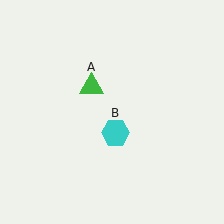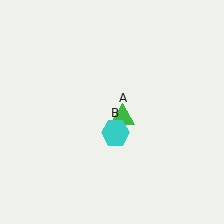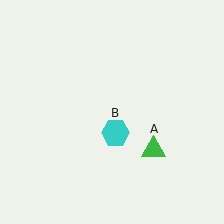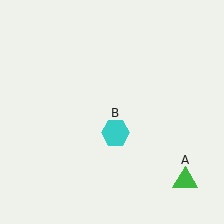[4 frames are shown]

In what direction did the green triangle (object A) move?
The green triangle (object A) moved down and to the right.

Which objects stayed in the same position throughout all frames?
Cyan hexagon (object B) remained stationary.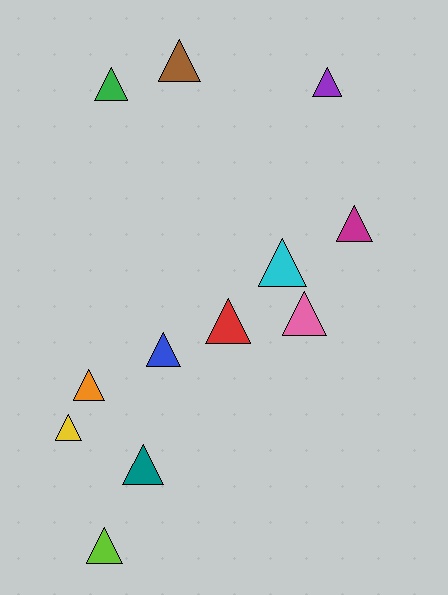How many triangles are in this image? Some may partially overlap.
There are 12 triangles.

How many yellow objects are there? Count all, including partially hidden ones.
There is 1 yellow object.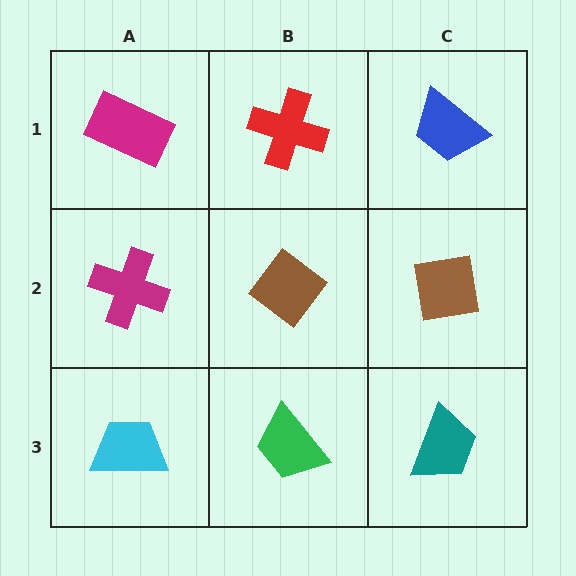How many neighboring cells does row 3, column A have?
2.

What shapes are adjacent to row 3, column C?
A brown square (row 2, column C), a green trapezoid (row 3, column B).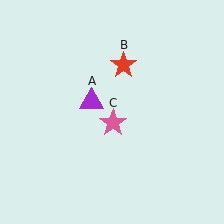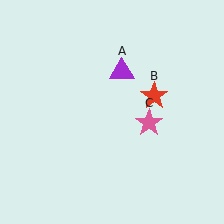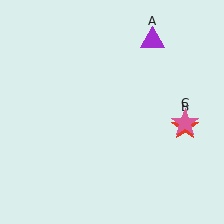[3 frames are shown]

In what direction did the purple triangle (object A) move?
The purple triangle (object A) moved up and to the right.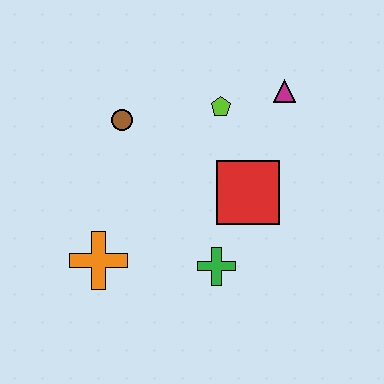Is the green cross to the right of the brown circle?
Yes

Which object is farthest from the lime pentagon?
The orange cross is farthest from the lime pentagon.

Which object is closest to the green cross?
The red square is closest to the green cross.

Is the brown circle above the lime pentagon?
No